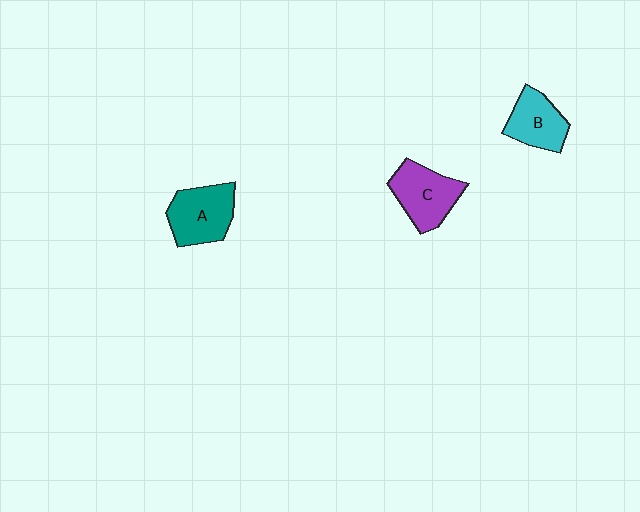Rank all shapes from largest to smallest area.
From largest to smallest: A (teal), C (purple), B (cyan).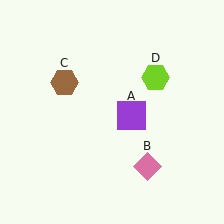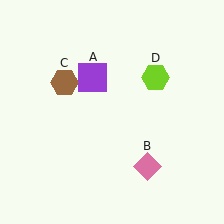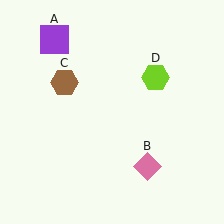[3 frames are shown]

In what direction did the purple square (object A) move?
The purple square (object A) moved up and to the left.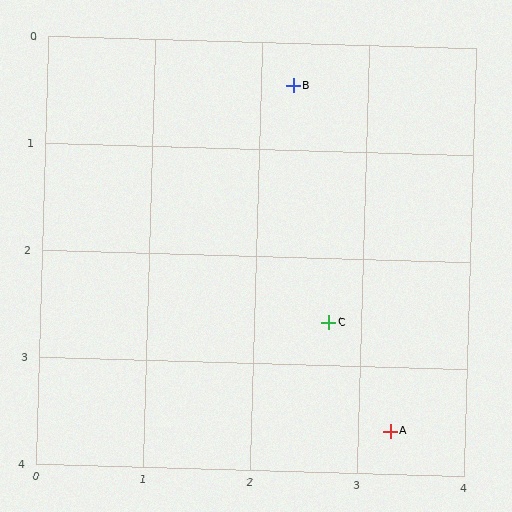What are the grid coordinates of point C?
Point C is at approximately (2.7, 2.6).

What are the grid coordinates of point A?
Point A is at approximately (3.3, 3.6).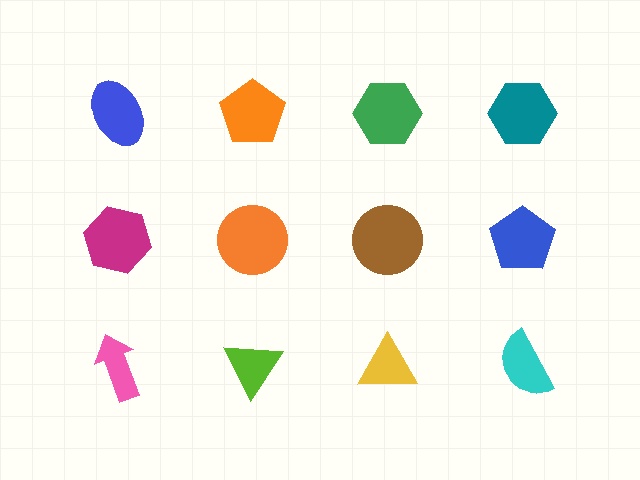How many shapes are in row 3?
4 shapes.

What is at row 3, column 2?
A lime triangle.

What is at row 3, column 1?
A pink arrow.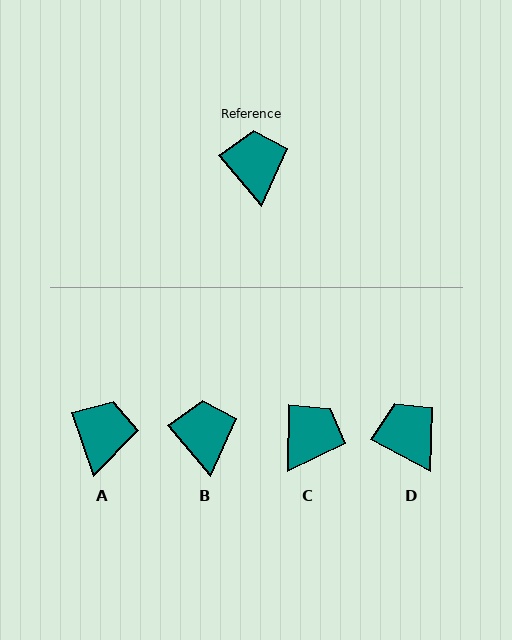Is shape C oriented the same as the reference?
No, it is off by about 41 degrees.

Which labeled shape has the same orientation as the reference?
B.